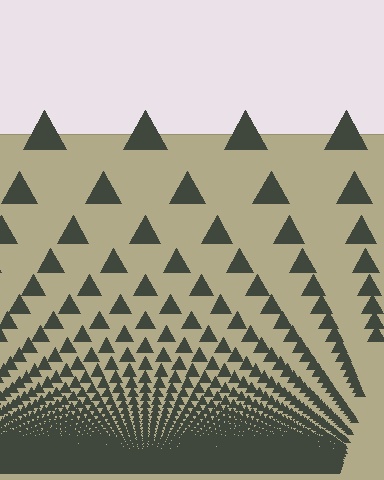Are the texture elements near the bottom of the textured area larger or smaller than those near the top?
Smaller. The gradient is inverted — elements near the bottom are smaller and denser.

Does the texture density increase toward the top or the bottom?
Density increases toward the bottom.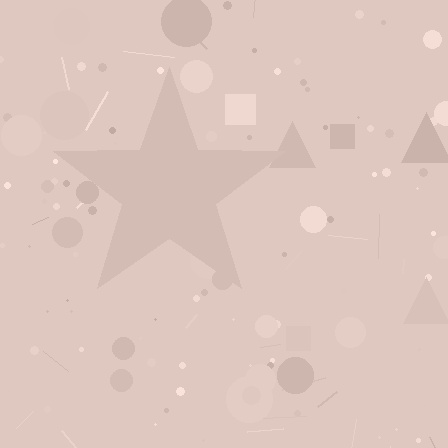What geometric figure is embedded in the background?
A star is embedded in the background.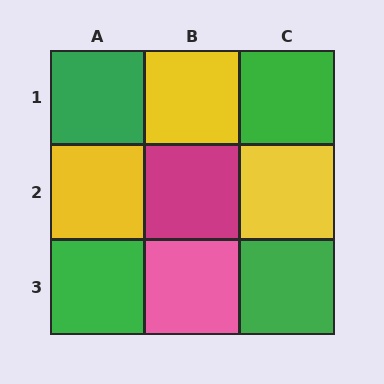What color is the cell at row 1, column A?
Green.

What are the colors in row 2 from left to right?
Yellow, magenta, yellow.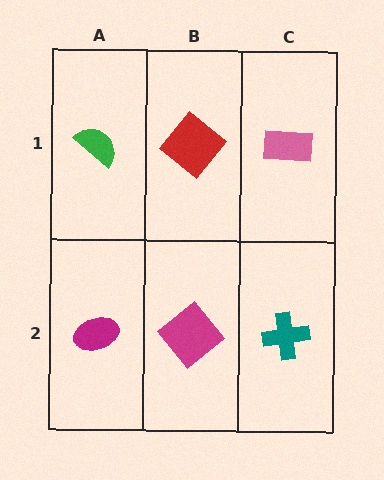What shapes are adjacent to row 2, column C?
A pink rectangle (row 1, column C), a magenta diamond (row 2, column B).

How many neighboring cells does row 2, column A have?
2.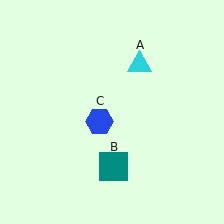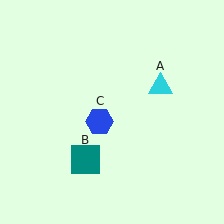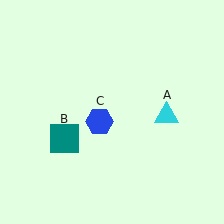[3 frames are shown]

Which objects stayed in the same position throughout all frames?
Blue hexagon (object C) remained stationary.